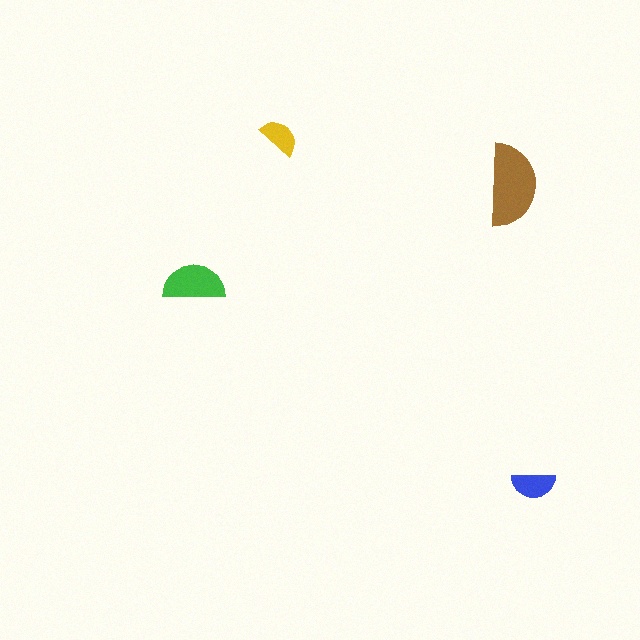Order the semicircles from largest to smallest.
the brown one, the green one, the blue one, the yellow one.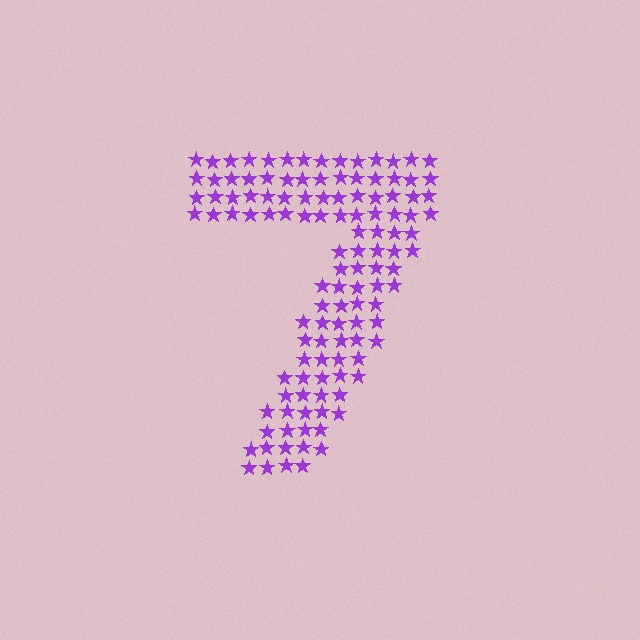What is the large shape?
The large shape is the digit 7.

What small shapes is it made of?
It is made of small stars.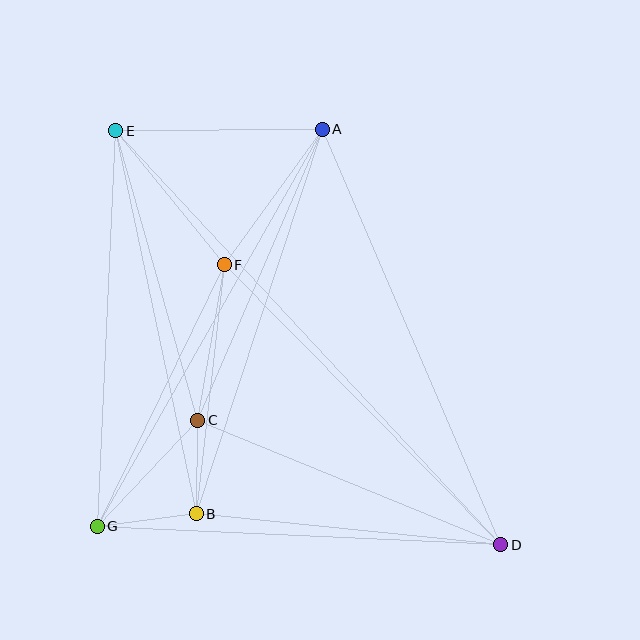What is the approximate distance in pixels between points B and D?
The distance between B and D is approximately 306 pixels.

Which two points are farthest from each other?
Points D and E are farthest from each other.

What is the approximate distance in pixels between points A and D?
The distance between A and D is approximately 452 pixels.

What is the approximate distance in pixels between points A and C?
The distance between A and C is approximately 317 pixels.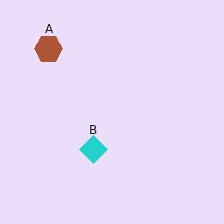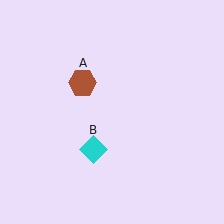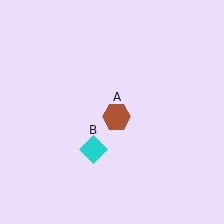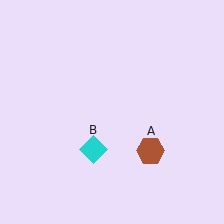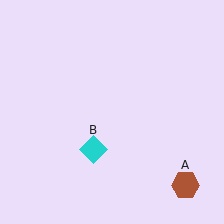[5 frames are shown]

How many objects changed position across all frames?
1 object changed position: brown hexagon (object A).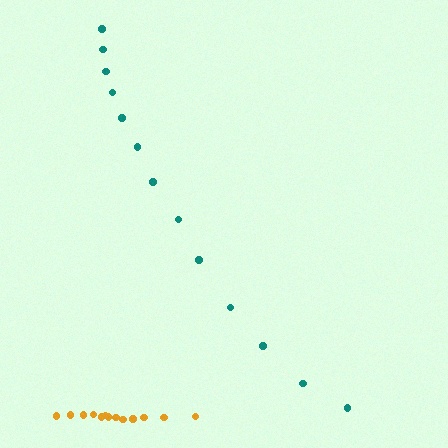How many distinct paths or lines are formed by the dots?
There are 2 distinct paths.